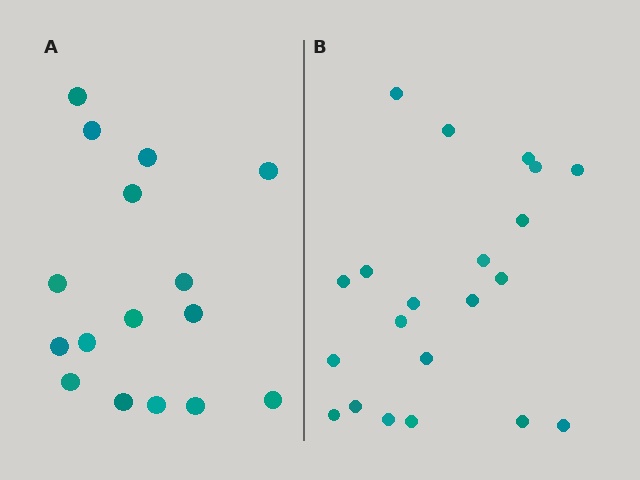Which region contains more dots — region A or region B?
Region B (the right region) has more dots.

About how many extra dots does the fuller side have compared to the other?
Region B has about 5 more dots than region A.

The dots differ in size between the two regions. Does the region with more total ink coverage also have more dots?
No. Region A has more total ink coverage because its dots are larger, but region B actually contains more individual dots. Total area can be misleading — the number of items is what matters here.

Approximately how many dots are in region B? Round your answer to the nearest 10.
About 20 dots. (The exact count is 21, which rounds to 20.)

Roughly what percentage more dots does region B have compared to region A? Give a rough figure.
About 30% more.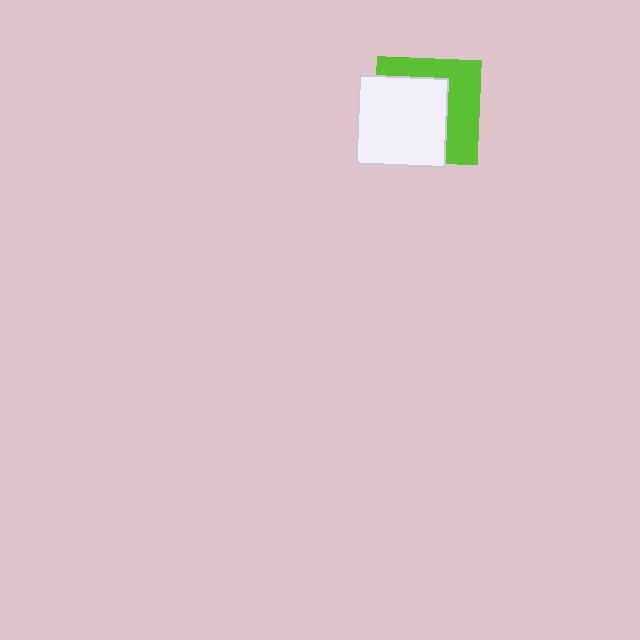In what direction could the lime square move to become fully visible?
The lime square could move toward the upper-right. That would shift it out from behind the white square entirely.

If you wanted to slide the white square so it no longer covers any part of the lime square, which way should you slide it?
Slide it toward the lower-left — that is the most direct way to separate the two shapes.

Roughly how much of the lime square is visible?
A small part of it is visible (roughly 43%).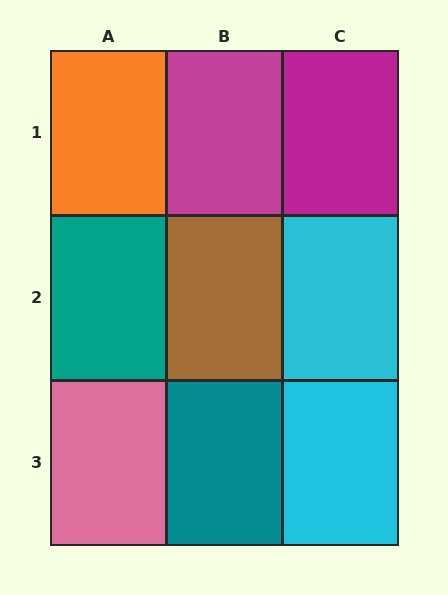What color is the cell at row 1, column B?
Magenta.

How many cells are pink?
1 cell is pink.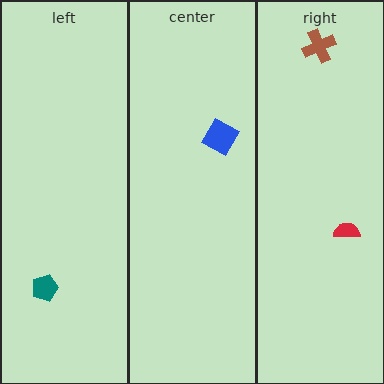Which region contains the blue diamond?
The center region.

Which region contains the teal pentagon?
The left region.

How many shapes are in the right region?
2.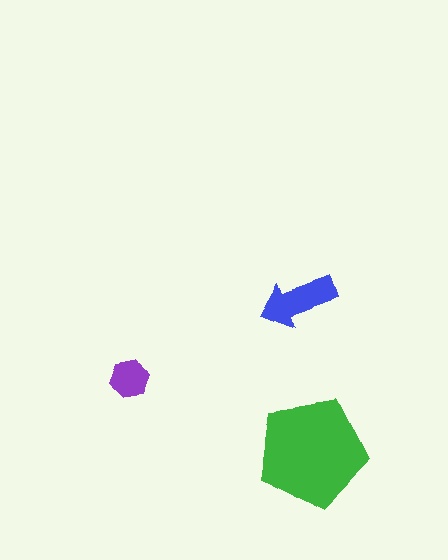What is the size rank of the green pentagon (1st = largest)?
1st.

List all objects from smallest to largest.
The purple hexagon, the blue arrow, the green pentagon.